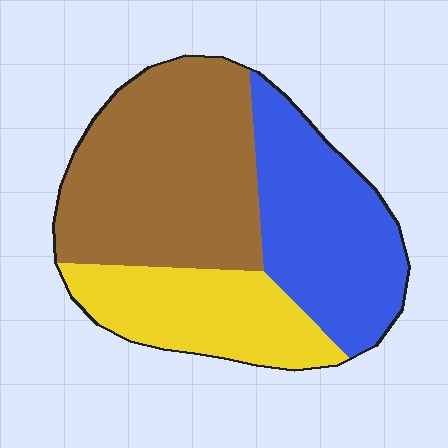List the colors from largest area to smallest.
From largest to smallest: brown, blue, yellow.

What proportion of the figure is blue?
Blue takes up between a sixth and a third of the figure.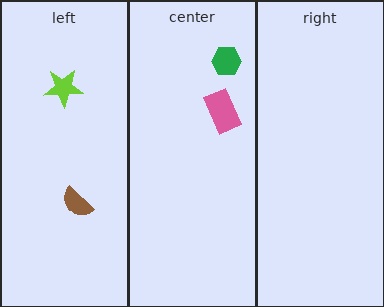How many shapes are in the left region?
2.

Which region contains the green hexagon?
The center region.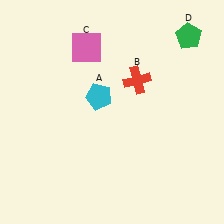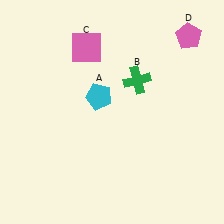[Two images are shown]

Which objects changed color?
B changed from red to green. D changed from green to pink.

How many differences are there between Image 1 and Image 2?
There are 2 differences between the two images.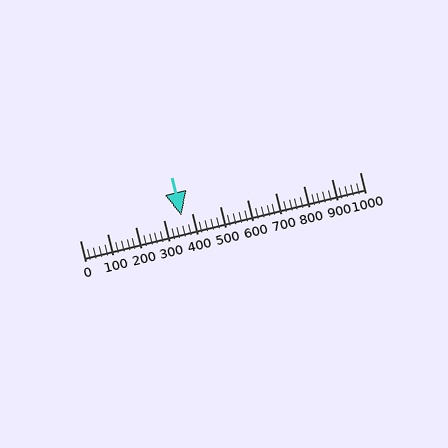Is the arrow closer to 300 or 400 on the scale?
The arrow is closer to 400.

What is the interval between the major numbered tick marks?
The major tick marks are spaced 100 units apart.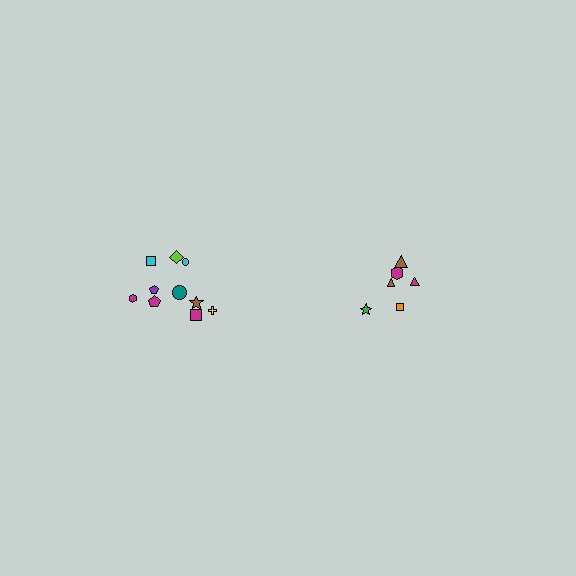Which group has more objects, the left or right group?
The left group.